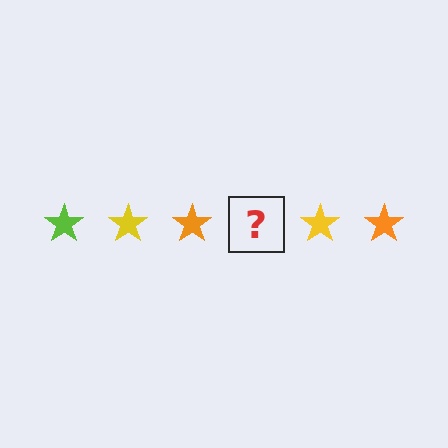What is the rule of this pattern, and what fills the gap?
The rule is that the pattern cycles through lime, yellow, orange stars. The gap should be filled with a lime star.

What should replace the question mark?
The question mark should be replaced with a lime star.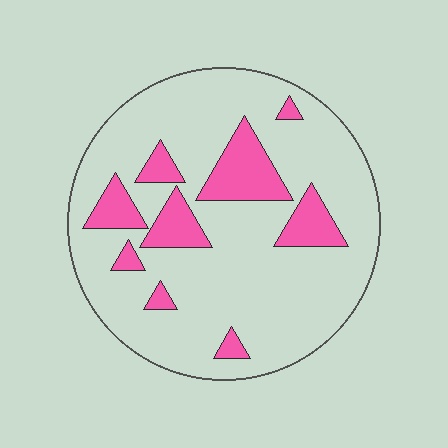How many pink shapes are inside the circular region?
9.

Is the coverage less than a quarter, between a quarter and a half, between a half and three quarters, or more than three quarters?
Less than a quarter.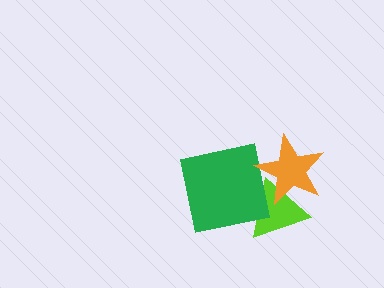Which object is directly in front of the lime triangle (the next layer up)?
The green square is directly in front of the lime triangle.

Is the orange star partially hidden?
No, no other shape covers it.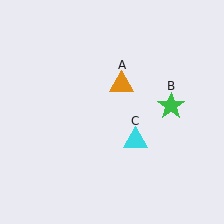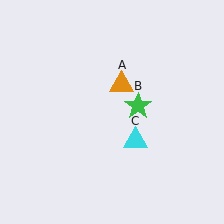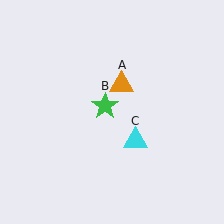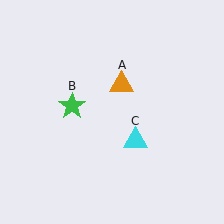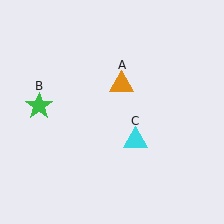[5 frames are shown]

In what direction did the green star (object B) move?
The green star (object B) moved left.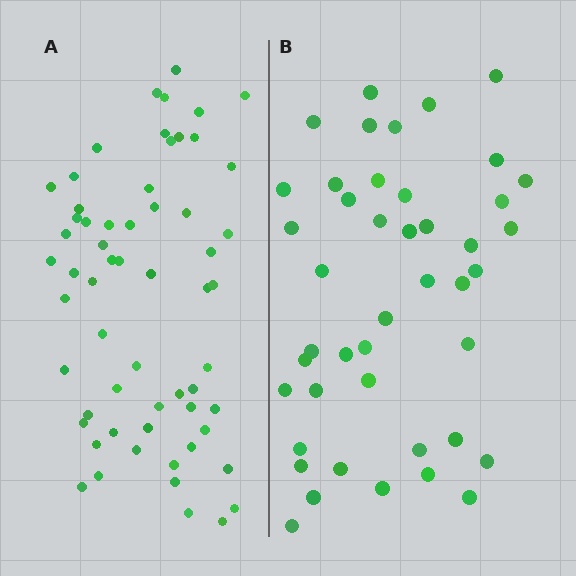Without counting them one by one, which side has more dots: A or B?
Region A (the left region) has more dots.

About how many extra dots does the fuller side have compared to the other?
Region A has approximately 15 more dots than region B.